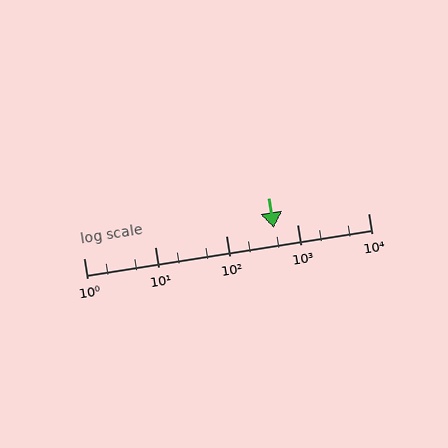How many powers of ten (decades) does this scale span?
The scale spans 4 decades, from 1 to 10000.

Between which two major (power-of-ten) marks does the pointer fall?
The pointer is between 100 and 1000.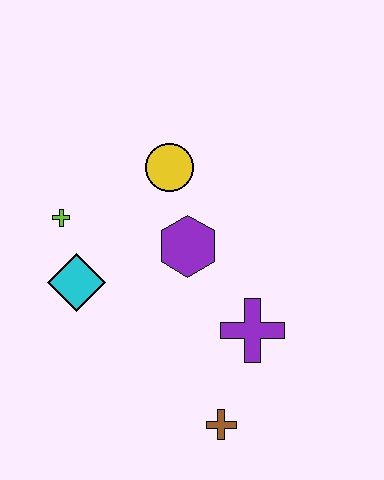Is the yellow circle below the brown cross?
No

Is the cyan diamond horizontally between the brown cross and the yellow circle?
No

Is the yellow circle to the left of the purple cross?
Yes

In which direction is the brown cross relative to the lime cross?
The brown cross is below the lime cross.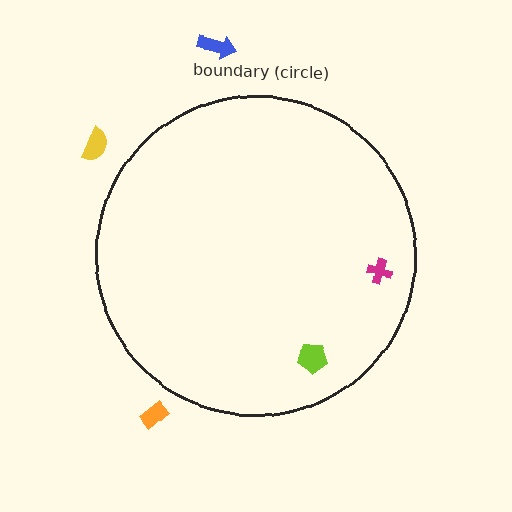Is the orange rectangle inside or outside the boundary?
Outside.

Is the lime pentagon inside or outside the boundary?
Inside.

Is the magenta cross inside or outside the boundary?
Inside.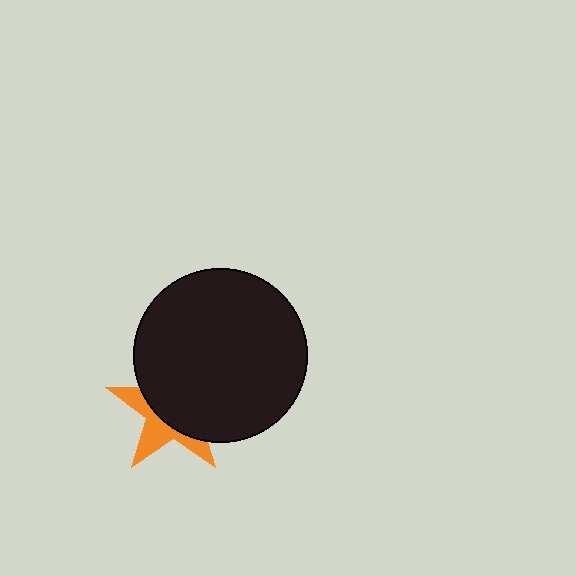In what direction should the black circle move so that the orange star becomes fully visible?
The black circle should move toward the upper-right. That is the shortest direction to clear the overlap and leave the orange star fully visible.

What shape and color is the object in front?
The object in front is a black circle.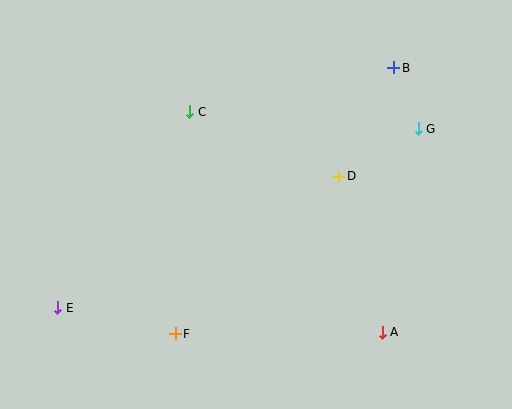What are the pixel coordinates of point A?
Point A is at (382, 332).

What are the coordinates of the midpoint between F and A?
The midpoint between F and A is at (279, 333).